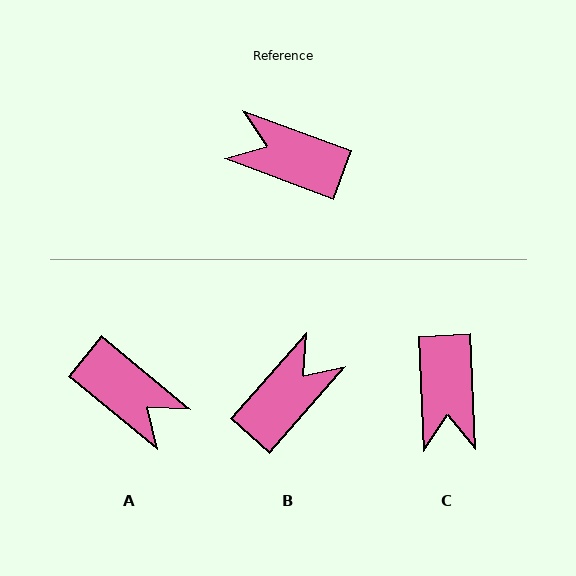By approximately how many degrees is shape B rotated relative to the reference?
Approximately 111 degrees clockwise.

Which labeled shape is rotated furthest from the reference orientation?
A, about 161 degrees away.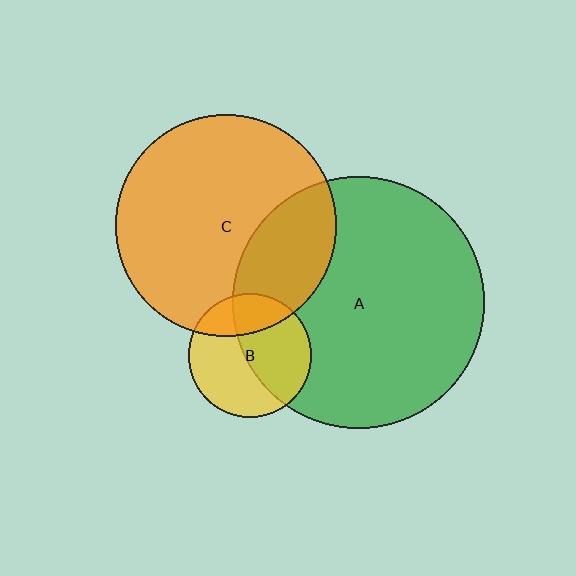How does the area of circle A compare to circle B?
Approximately 4.2 times.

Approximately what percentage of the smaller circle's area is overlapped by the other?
Approximately 25%.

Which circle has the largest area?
Circle A (green).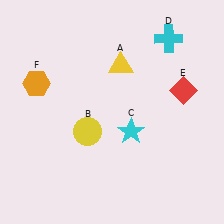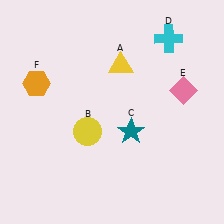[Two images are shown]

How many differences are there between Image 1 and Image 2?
There are 2 differences between the two images.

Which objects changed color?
C changed from cyan to teal. E changed from red to pink.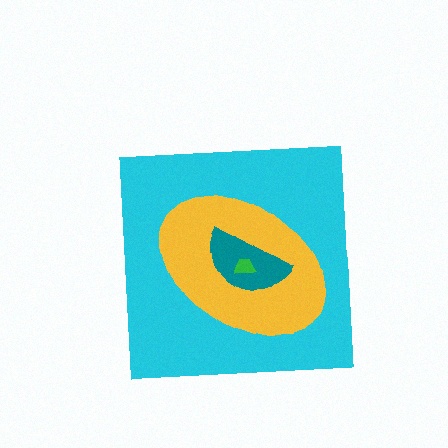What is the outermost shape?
The cyan square.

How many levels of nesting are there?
4.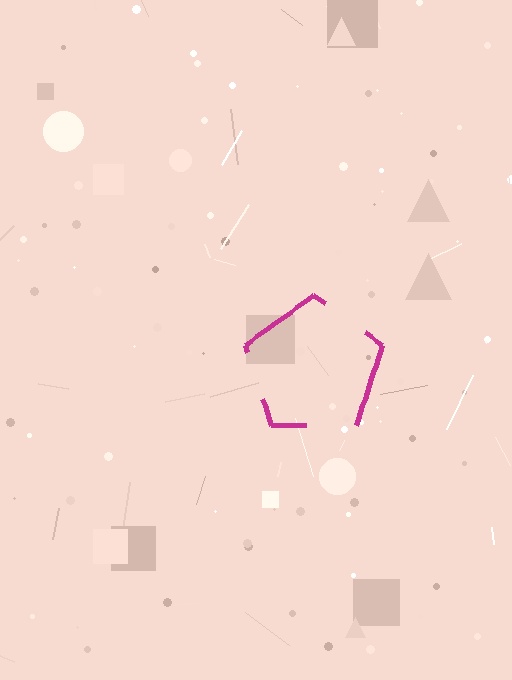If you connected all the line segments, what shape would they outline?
They would outline a pentagon.